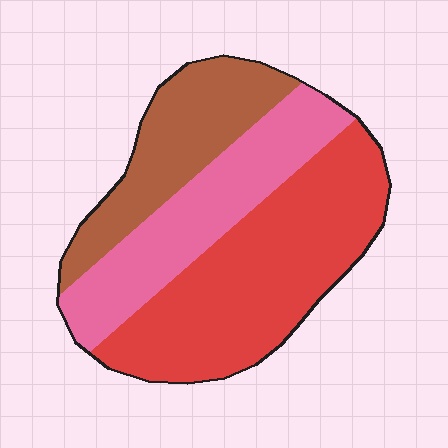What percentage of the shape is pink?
Pink covers 29% of the shape.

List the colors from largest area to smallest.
From largest to smallest: red, pink, brown.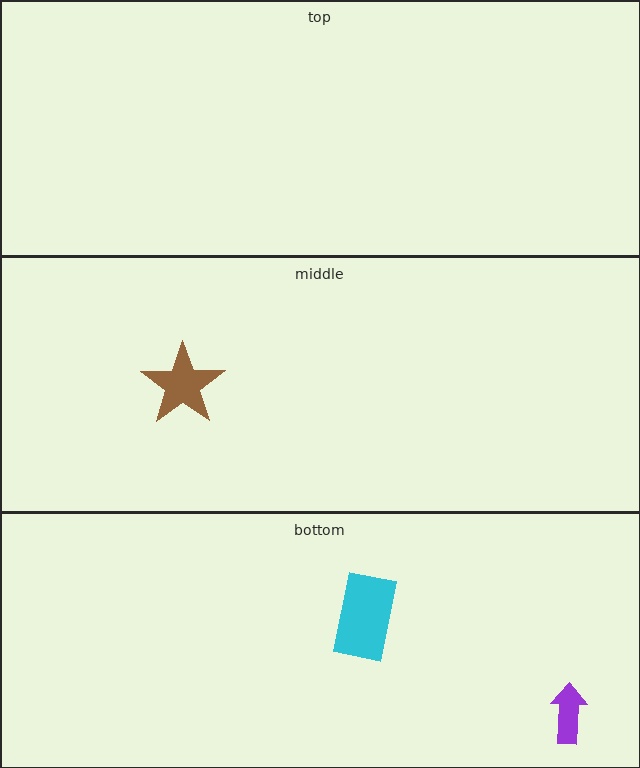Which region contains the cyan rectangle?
The bottom region.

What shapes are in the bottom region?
The cyan rectangle, the purple arrow.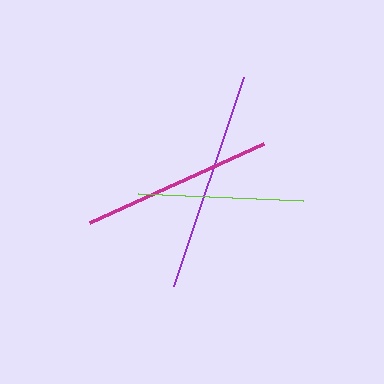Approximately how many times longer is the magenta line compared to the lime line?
The magenta line is approximately 1.2 times the length of the lime line.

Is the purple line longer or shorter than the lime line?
The purple line is longer than the lime line.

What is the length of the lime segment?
The lime segment is approximately 165 pixels long.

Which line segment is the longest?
The purple line is the longest at approximately 221 pixels.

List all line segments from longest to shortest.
From longest to shortest: purple, magenta, lime.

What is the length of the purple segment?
The purple segment is approximately 221 pixels long.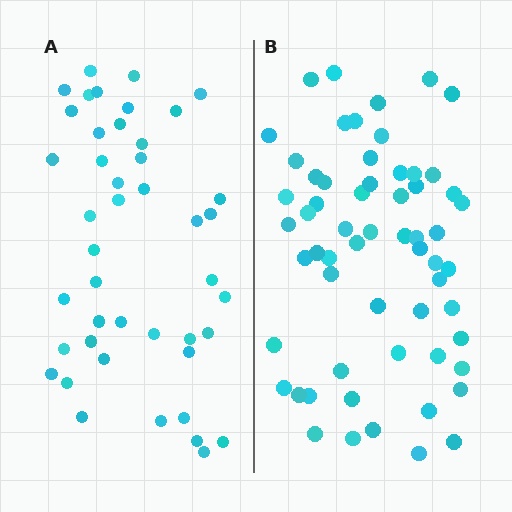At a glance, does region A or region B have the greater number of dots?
Region B (the right region) has more dots.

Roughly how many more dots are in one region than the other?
Region B has approximately 15 more dots than region A.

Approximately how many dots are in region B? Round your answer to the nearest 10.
About 60 dots.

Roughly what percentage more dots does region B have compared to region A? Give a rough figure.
About 35% more.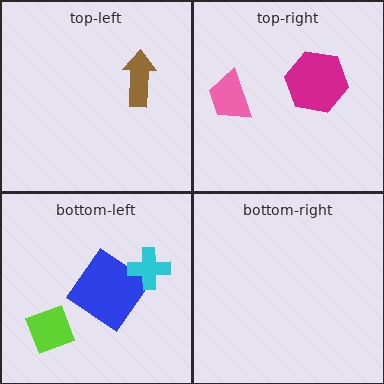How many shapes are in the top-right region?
2.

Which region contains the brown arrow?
The top-left region.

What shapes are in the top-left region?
The brown arrow.